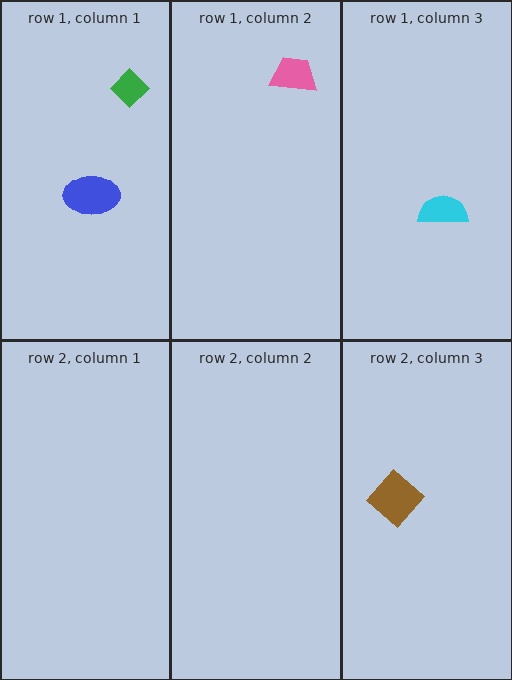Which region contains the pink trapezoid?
The row 1, column 2 region.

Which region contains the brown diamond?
The row 2, column 3 region.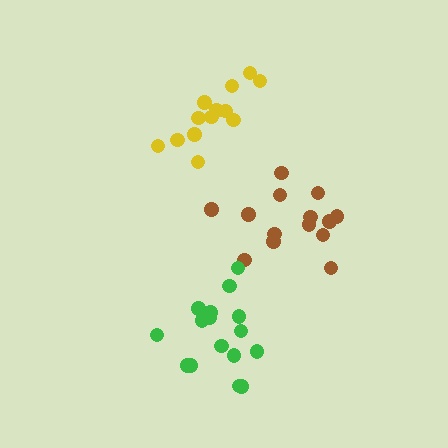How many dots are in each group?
Group 1: 13 dots, Group 2: 14 dots, Group 3: 16 dots (43 total).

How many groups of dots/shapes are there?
There are 3 groups.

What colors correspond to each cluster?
The clusters are colored: yellow, brown, green.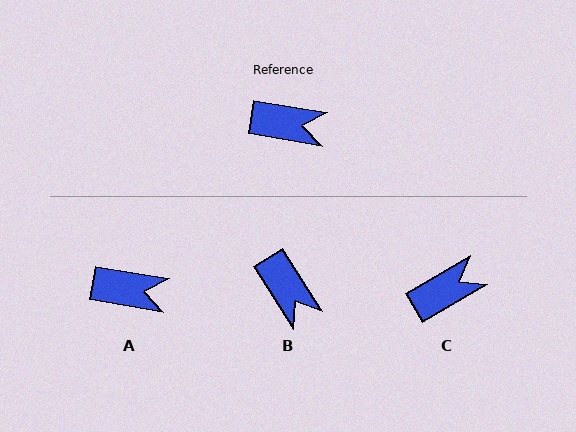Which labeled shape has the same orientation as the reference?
A.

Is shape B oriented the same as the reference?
No, it is off by about 48 degrees.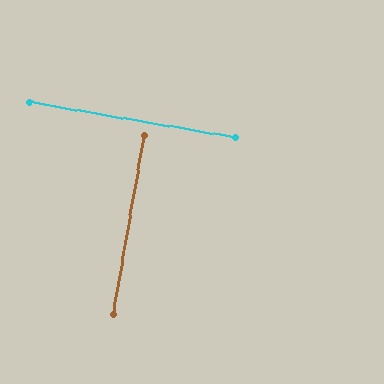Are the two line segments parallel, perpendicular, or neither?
Perpendicular — they meet at approximately 90°.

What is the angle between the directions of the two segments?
Approximately 90 degrees.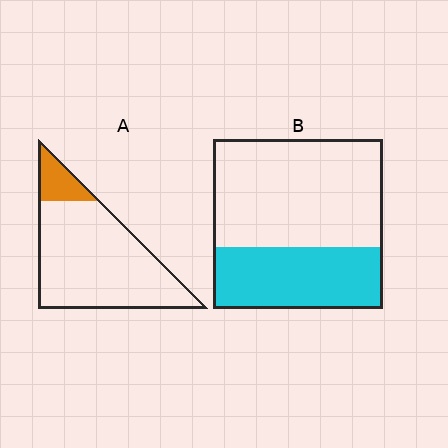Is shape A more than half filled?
No.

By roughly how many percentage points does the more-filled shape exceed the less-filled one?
By roughly 25 percentage points (B over A).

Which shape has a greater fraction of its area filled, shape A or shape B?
Shape B.